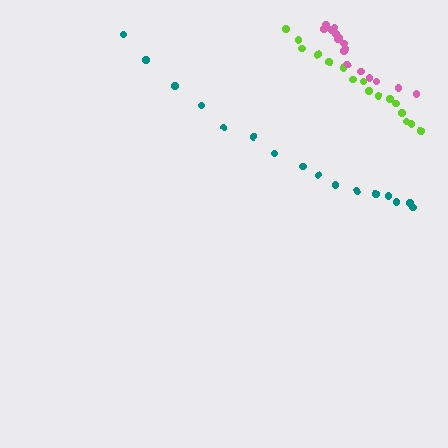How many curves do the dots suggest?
There are 3 distinct paths.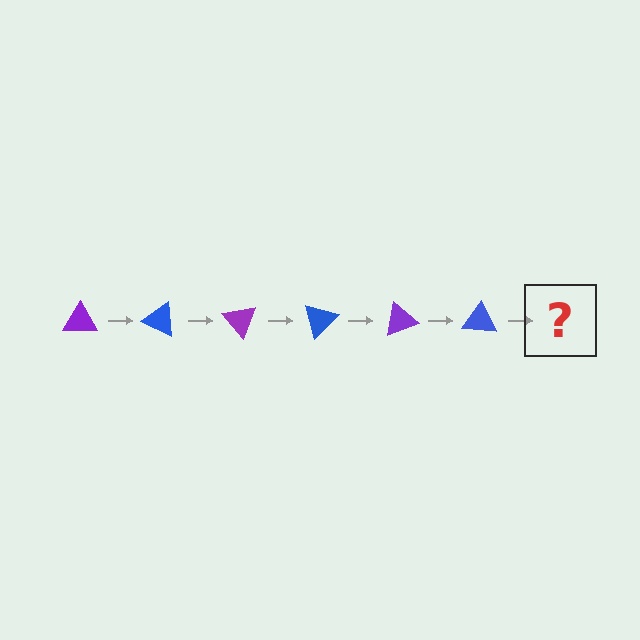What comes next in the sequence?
The next element should be a purple triangle, rotated 150 degrees from the start.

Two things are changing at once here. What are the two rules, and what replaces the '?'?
The two rules are that it rotates 25 degrees each step and the color cycles through purple and blue. The '?' should be a purple triangle, rotated 150 degrees from the start.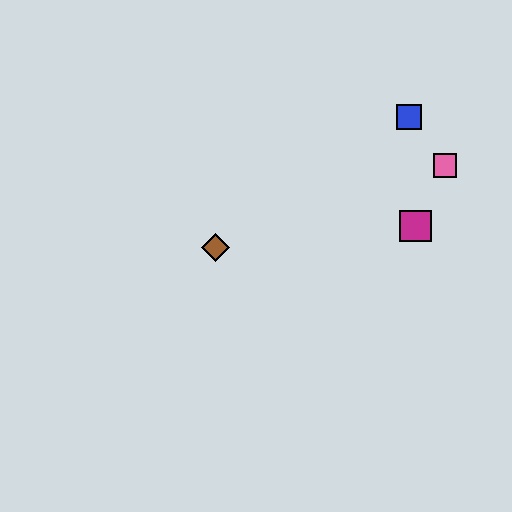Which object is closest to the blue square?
The pink square is closest to the blue square.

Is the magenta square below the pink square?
Yes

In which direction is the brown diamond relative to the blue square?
The brown diamond is to the left of the blue square.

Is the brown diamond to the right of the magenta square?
No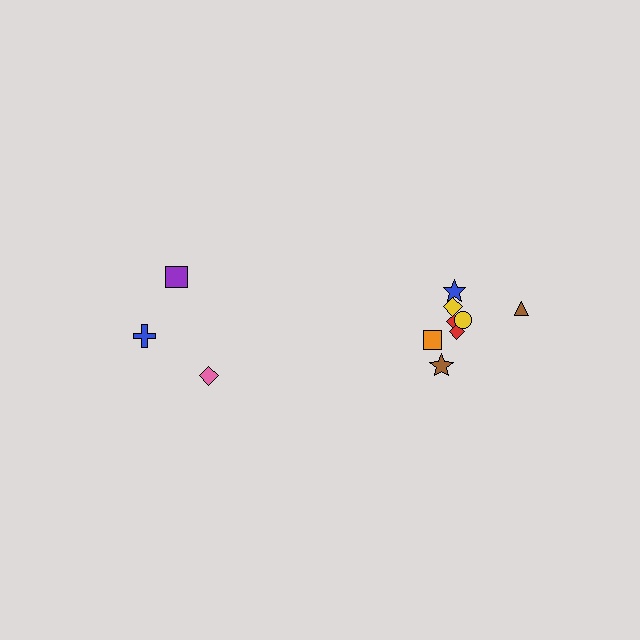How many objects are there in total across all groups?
There are 11 objects.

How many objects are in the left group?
There are 3 objects.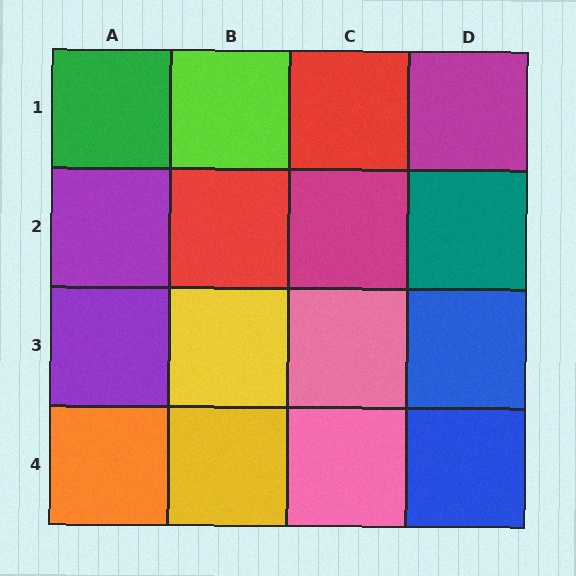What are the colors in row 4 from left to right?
Orange, yellow, pink, blue.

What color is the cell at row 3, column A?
Purple.